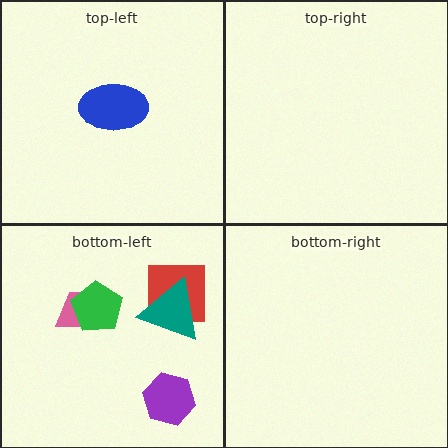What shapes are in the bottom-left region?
The red square, the pink trapezoid, the purple hexagon, the green pentagon, the teal triangle.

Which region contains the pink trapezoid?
The bottom-left region.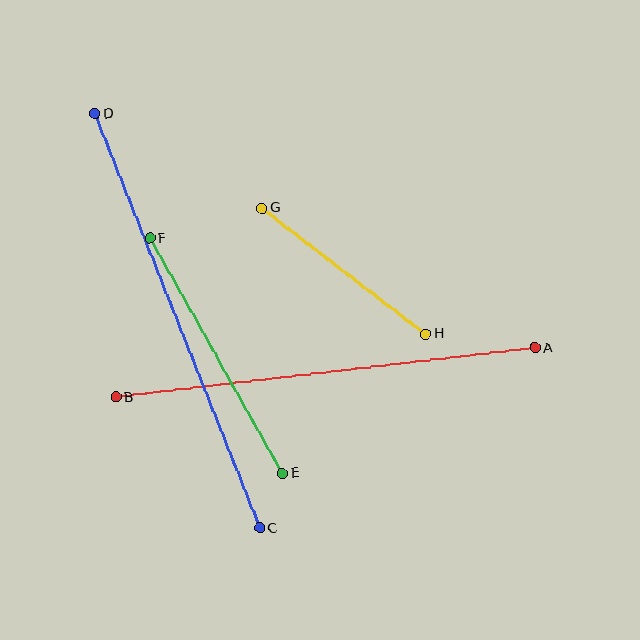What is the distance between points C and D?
The distance is approximately 446 pixels.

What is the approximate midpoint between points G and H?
The midpoint is at approximately (344, 271) pixels.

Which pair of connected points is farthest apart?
Points C and D are farthest apart.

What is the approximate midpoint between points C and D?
The midpoint is at approximately (177, 321) pixels.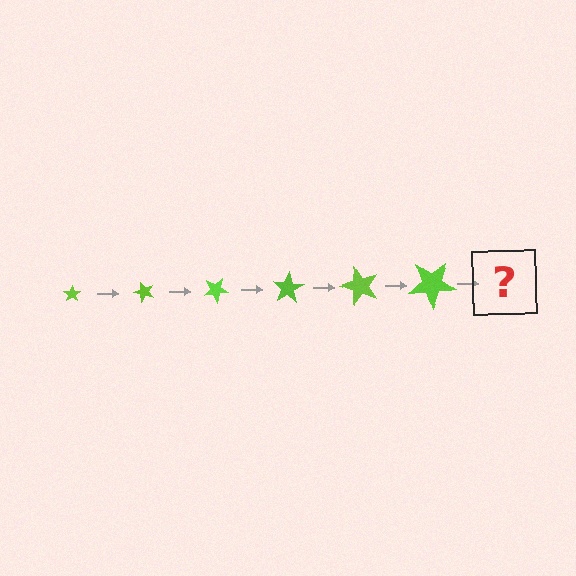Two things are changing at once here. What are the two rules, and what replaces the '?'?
The two rules are that the star grows larger each step and it rotates 50 degrees each step. The '?' should be a star, larger than the previous one and rotated 300 degrees from the start.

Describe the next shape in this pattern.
It should be a star, larger than the previous one and rotated 300 degrees from the start.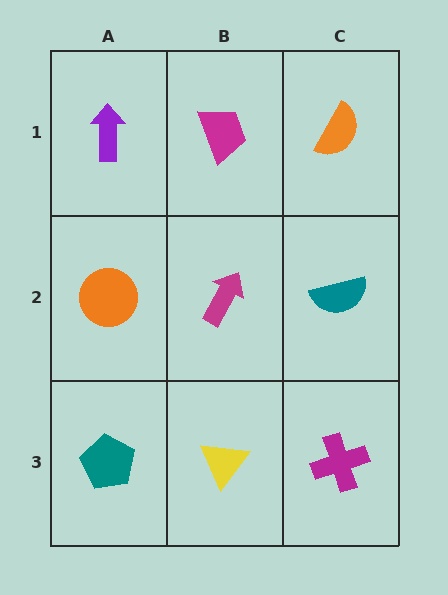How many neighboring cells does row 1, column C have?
2.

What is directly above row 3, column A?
An orange circle.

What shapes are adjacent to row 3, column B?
A magenta arrow (row 2, column B), a teal pentagon (row 3, column A), a magenta cross (row 3, column C).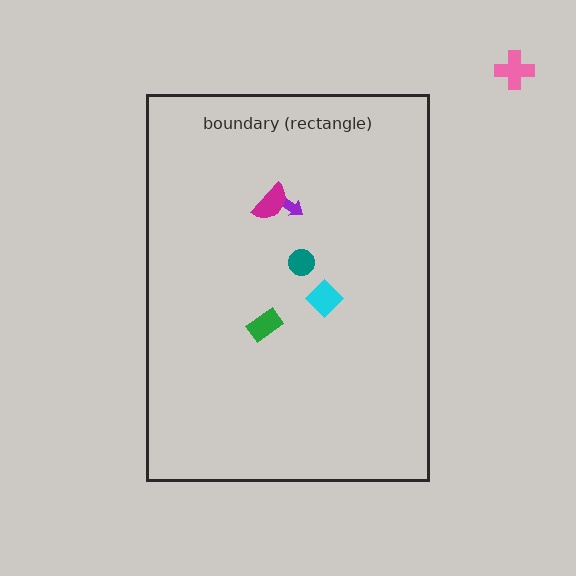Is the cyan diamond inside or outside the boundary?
Inside.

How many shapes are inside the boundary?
5 inside, 1 outside.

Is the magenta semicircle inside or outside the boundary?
Inside.